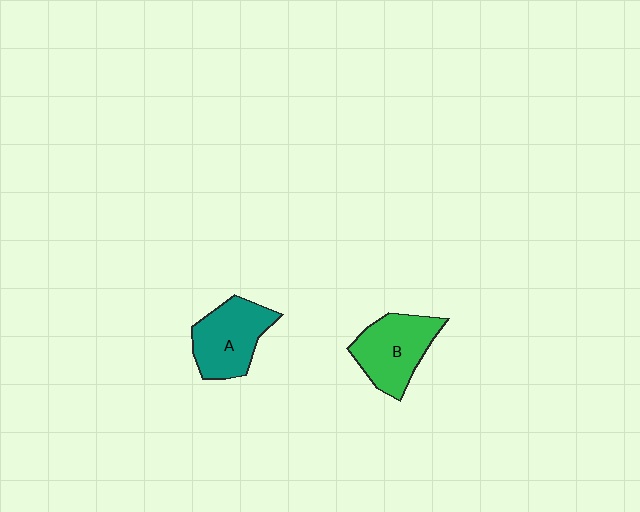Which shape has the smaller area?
Shape A (teal).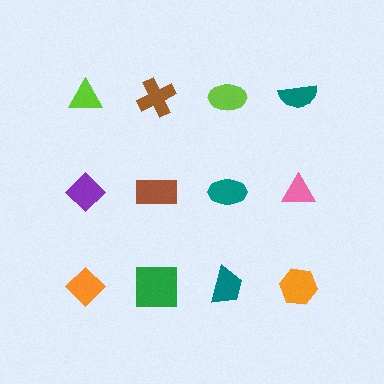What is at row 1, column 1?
A lime triangle.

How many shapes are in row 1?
4 shapes.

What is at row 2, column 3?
A teal ellipse.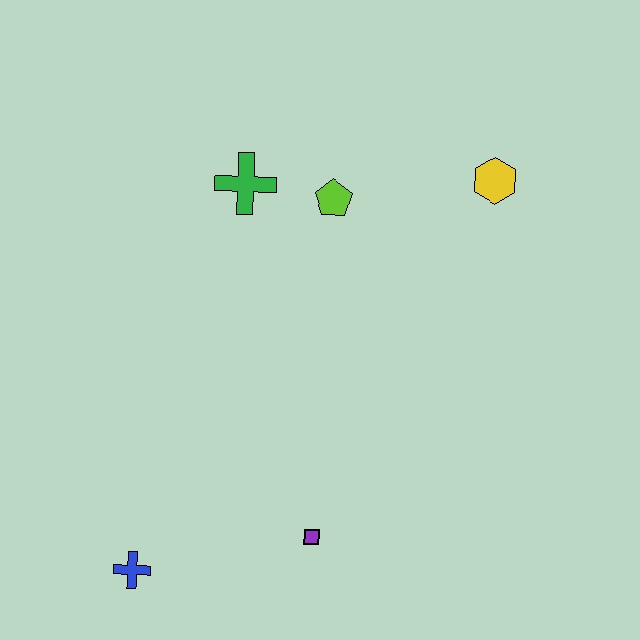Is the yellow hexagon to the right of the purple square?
Yes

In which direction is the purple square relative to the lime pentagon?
The purple square is below the lime pentagon.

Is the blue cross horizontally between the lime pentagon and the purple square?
No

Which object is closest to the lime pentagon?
The green cross is closest to the lime pentagon.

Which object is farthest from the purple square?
The yellow hexagon is farthest from the purple square.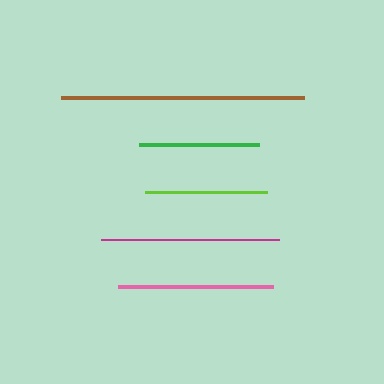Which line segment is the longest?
The brown line is the longest at approximately 243 pixels.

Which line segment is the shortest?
The green line is the shortest at approximately 119 pixels.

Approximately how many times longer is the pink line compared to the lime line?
The pink line is approximately 1.3 times the length of the lime line.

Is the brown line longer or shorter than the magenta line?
The brown line is longer than the magenta line.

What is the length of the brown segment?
The brown segment is approximately 243 pixels long.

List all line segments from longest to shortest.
From longest to shortest: brown, magenta, pink, lime, green.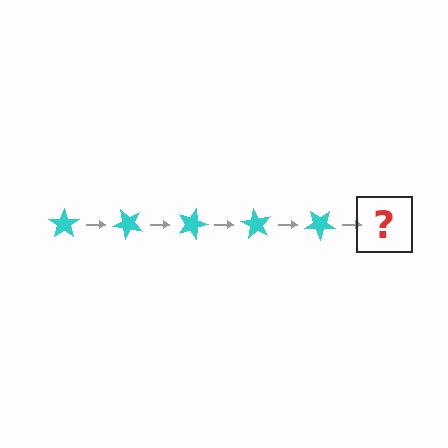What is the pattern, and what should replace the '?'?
The pattern is that the star rotates 45 degrees each step. The '?' should be a cyan star rotated 225 degrees.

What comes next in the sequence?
The next element should be a cyan star rotated 225 degrees.